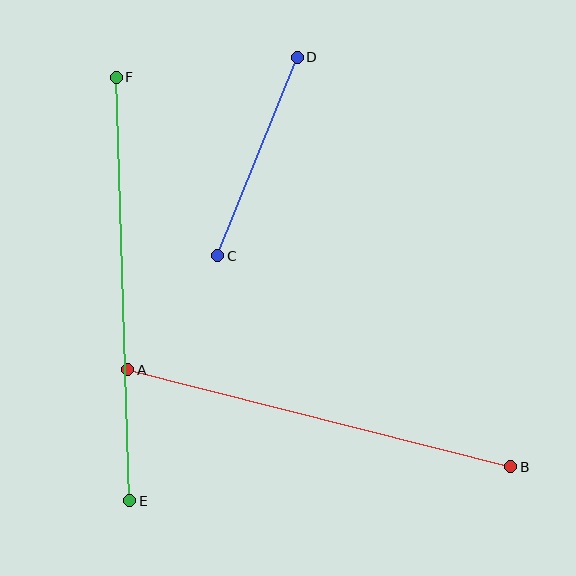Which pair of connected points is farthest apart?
Points E and F are farthest apart.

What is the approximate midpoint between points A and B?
The midpoint is at approximately (319, 418) pixels.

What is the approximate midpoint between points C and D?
The midpoint is at approximately (257, 156) pixels.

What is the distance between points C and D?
The distance is approximately 214 pixels.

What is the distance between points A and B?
The distance is approximately 395 pixels.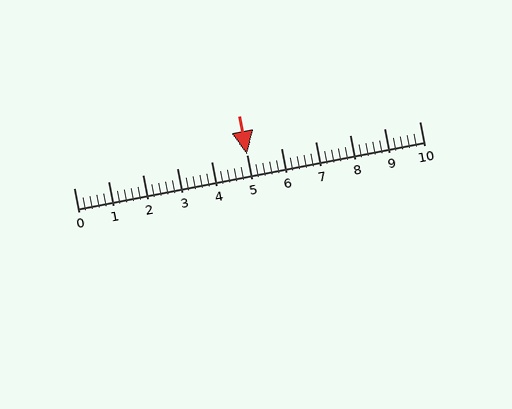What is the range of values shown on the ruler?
The ruler shows values from 0 to 10.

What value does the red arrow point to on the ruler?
The red arrow points to approximately 5.0.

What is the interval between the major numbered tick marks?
The major tick marks are spaced 1 units apart.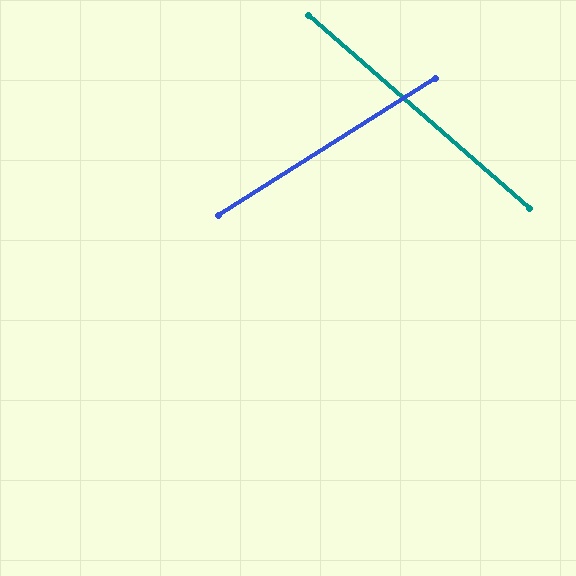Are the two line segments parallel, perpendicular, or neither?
Neither parallel nor perpendicular — they differ by about 74°.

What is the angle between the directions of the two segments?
Approximately 74 degrees.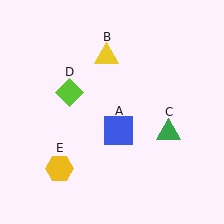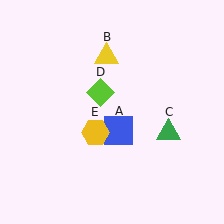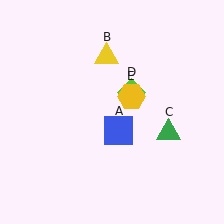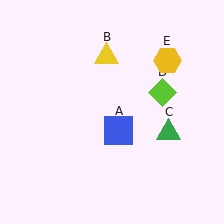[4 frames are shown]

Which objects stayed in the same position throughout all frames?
Blue square (object A) and yellow triangle (object B) and green triangle (object C) remained stationary.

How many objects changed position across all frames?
2 objects changed position: lime diamond (object D), yellow hexagon (object E).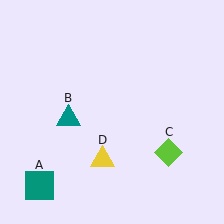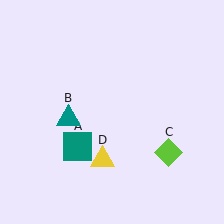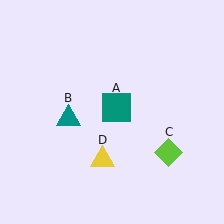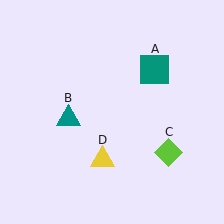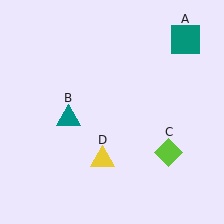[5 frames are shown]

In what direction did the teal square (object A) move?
The teal square (object A) moved up and to the right.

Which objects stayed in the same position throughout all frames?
Teal triangle (object B) and lime diamond (object C) and yellow triangle (object D) remained stationary.